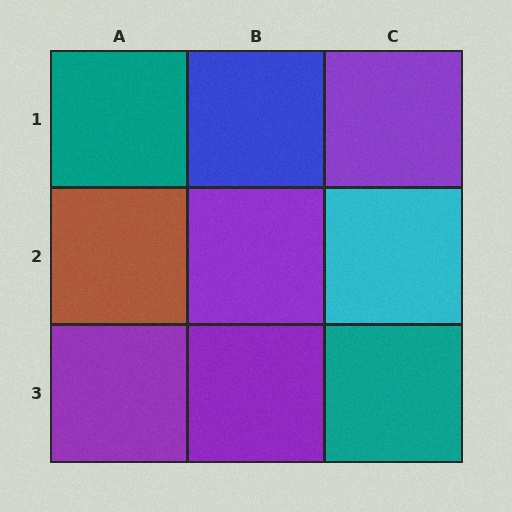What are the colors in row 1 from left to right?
Teal, blue, purple.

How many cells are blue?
1 cell is blue.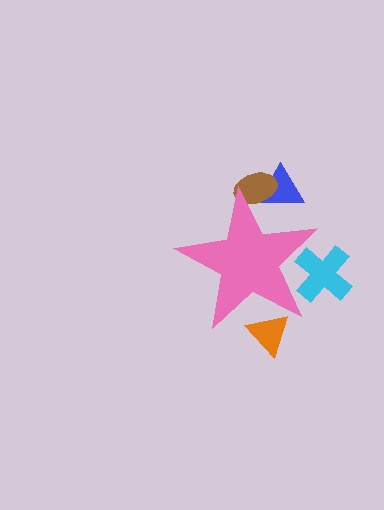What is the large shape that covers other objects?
A pink star.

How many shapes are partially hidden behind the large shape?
4 shapes are partially hidden.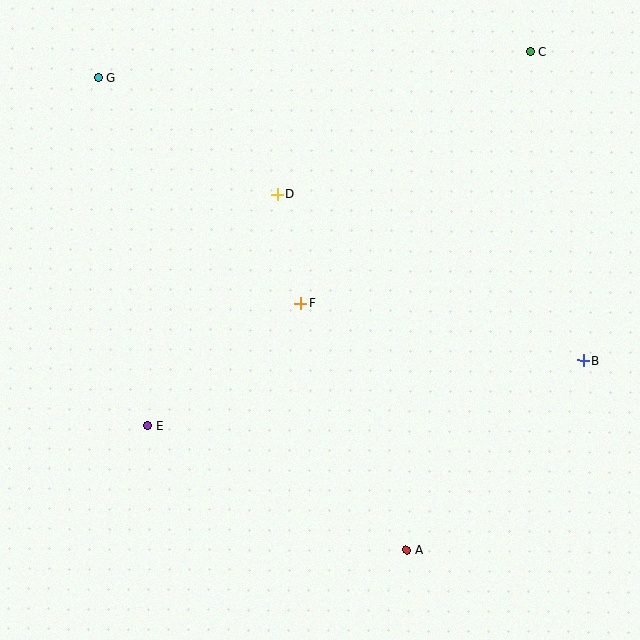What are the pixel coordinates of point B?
Point B is at (583, 360).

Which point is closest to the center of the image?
Point F at (301, 303) is closest to the center.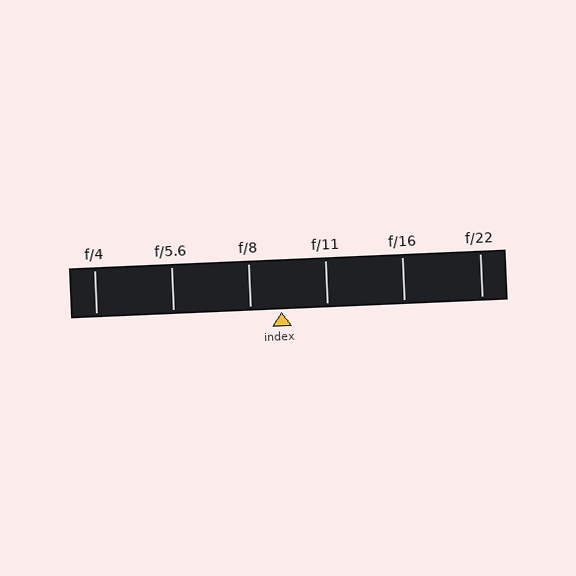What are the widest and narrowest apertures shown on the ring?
The widest aperture shown is f/4 and the narrowest is f/22.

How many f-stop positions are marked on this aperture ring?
There are 6 f-stop positions marked.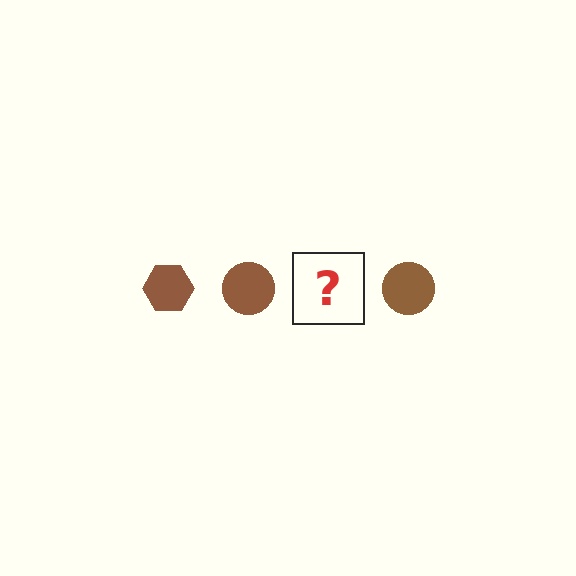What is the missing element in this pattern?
The missing element is a brown hexagon.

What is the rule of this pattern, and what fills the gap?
The rule is that the pattern cycles through hexagon, circle shapes in brown. The gap should be filled with a brown hexagon.